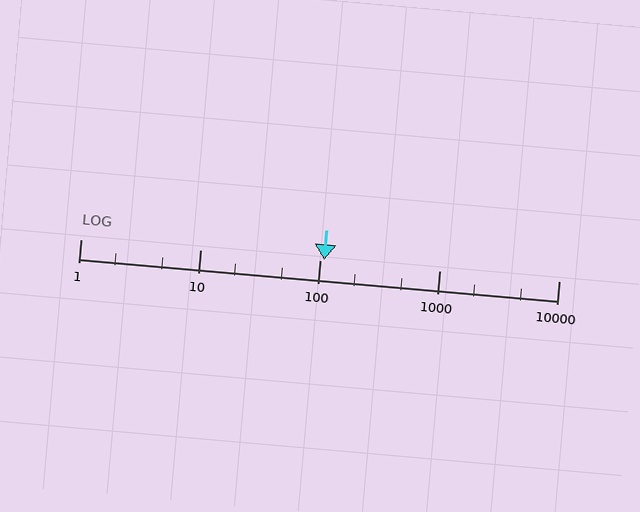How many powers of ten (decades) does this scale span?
The scale spans 4 decades, from 1 to 10000.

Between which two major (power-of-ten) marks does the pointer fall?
The pointer is between 100 and 1000.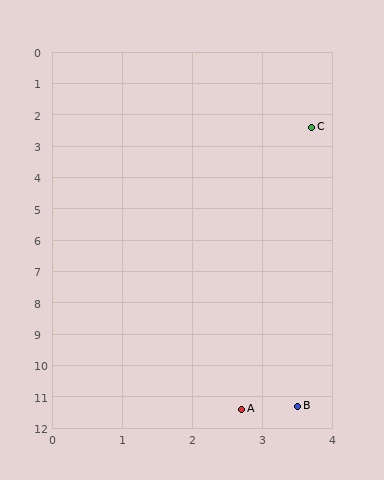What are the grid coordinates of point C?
Point C is at approximately (3.7, 2.4).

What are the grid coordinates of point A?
Point A is at approximately (2.7, 11.4).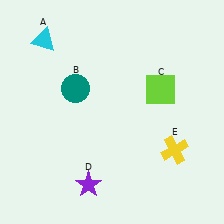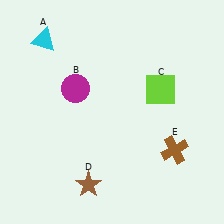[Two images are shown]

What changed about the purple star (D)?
In Image 1, D is purple. In Image 2, it changed to brown.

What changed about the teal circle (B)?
In Image 1, B is teal. In Image 2, it changed to magenta.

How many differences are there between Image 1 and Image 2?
There are 3 differences between the two images.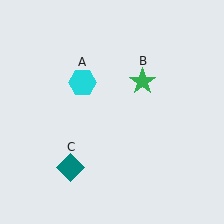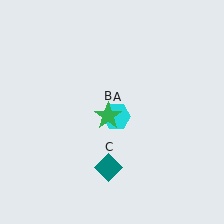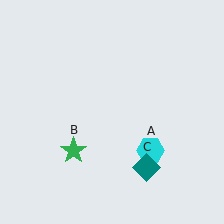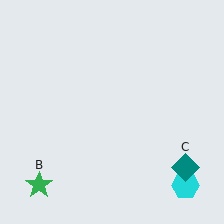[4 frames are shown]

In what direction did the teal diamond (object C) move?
The teal diamond (object C) moved right.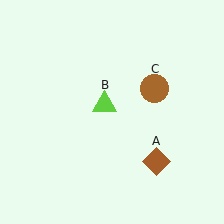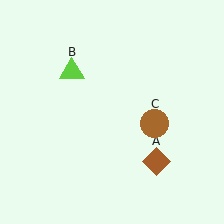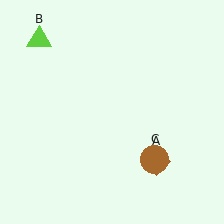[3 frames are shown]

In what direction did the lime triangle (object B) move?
The lime triangle (object B) moved up and to the left.